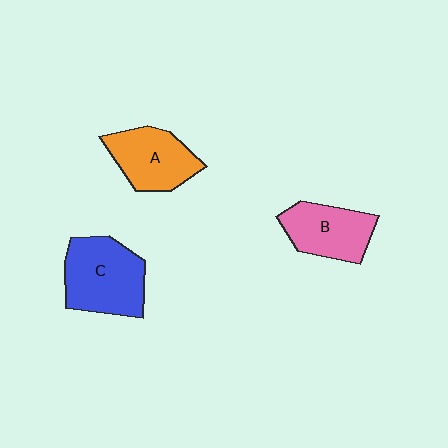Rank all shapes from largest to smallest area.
From largest to smallest: C (blue), A (orange), B (pink).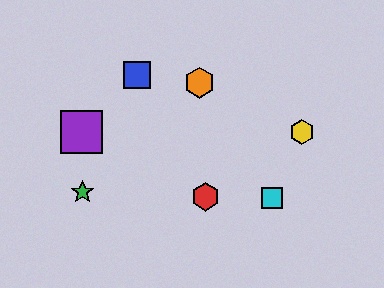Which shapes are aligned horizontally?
The yellow hexagon, the purple square are aligned horizontally.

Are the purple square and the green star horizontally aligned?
No, the purple square is at y≈132 and the green star is at y≈192.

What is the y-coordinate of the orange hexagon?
The orange hexagon is at y≈83.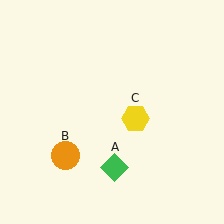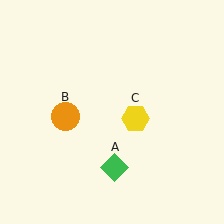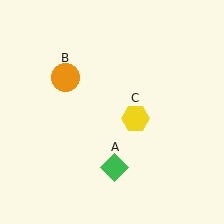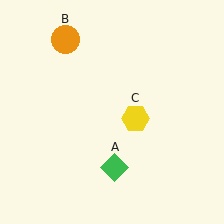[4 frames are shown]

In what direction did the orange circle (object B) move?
The orange circle (object B) moved up.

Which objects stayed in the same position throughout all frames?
Green diamond (object A) and yellow hexagon (object C) remained stationary.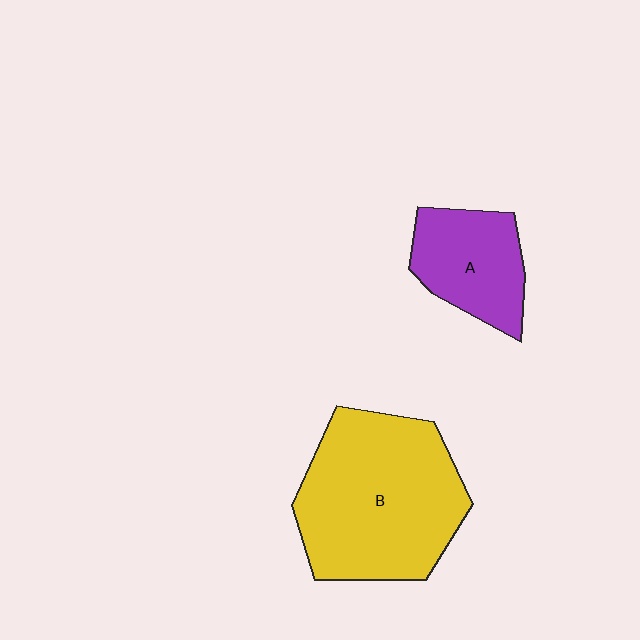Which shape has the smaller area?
Shape A (purple).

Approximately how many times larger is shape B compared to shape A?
Approximately 2.1 times.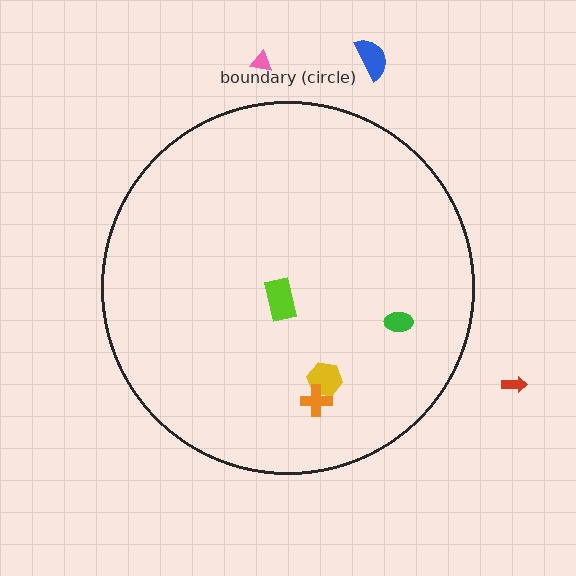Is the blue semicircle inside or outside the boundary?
Outside.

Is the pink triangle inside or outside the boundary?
Outside.